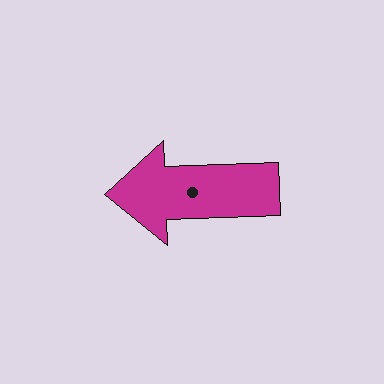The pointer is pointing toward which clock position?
Roughly 9 o'clock.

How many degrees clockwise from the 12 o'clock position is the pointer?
Approximately 268 degrees.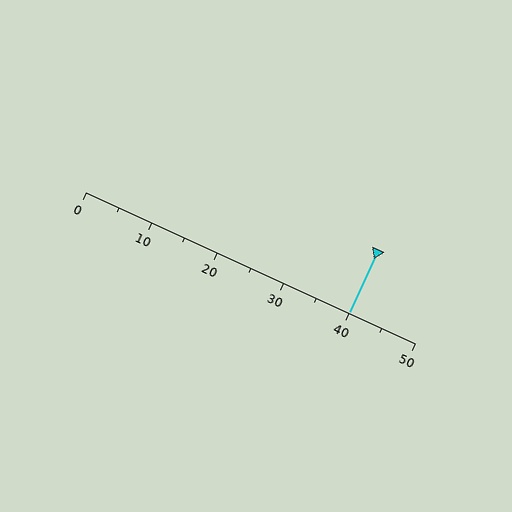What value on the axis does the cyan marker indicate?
The marker indicates approximately 40.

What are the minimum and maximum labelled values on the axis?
The axis runs from 0 to 50.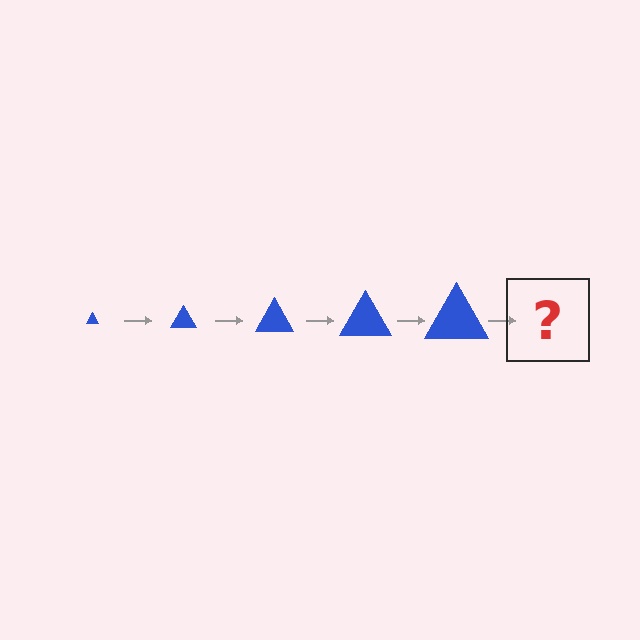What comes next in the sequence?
The next element should be a blue triangle, larger than the previous one.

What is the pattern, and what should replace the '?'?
The pattern is that the triangle gets progressively larger each step. The '?' should be a blue triangle, larger than the previous one.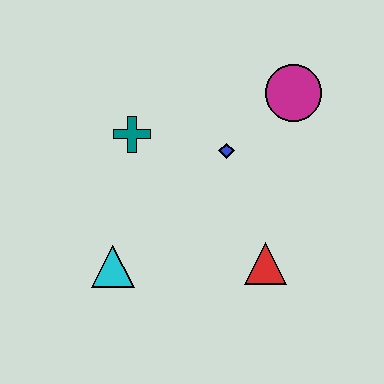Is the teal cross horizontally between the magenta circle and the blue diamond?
No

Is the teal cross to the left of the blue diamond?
Yes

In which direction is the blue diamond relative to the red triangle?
The blue diamond is above the red triangle.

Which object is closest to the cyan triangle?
The teal cross is closest to the cyan triangle.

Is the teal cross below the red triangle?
No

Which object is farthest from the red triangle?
The teal cross is farthest from the red triangle.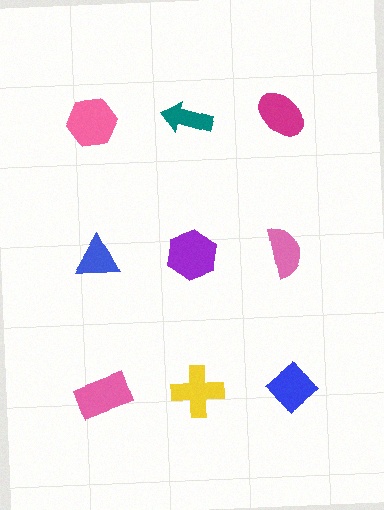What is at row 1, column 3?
A magenta ellipse.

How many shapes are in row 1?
3 shapes.